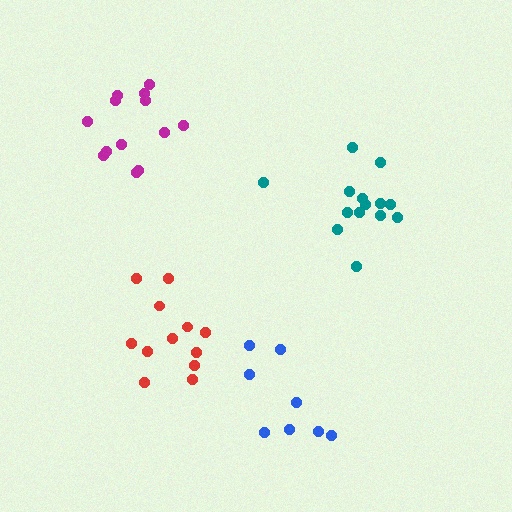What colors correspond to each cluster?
The clusters are colored: red, teal, magenta, blue.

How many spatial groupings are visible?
There are 4 spatial groupings.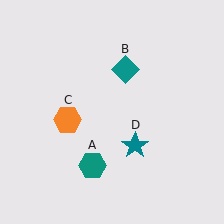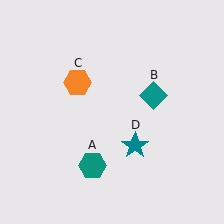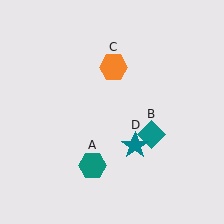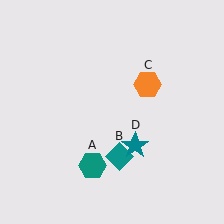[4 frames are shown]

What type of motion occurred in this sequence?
The teal diamond (object B), orange hexagon (object C) rotated clockwise around the center of the scene.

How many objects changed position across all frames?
2 objects changed position: teal diamond (object B), orange hexagon (object C).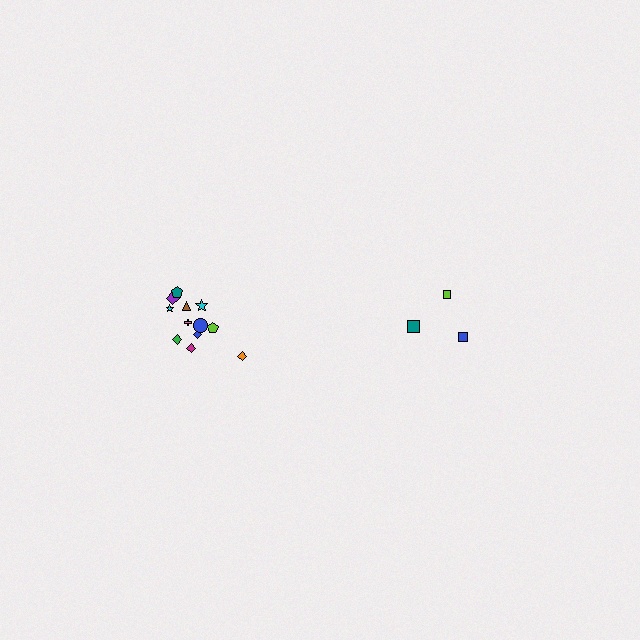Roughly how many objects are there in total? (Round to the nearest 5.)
Roughly 15 objects in total.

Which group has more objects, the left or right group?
The left group.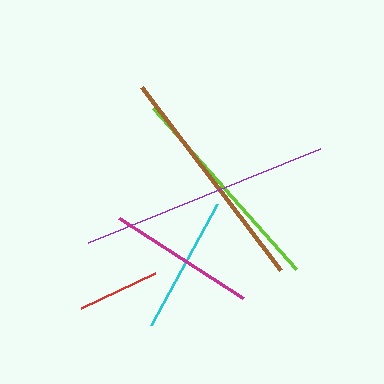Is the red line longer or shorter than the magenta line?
The magenta line is longer than the red line.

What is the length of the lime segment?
The lime segment is approximately 216 pixels long.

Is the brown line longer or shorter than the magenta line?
The brown line is longer than the magenta line.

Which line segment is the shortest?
The red line is the shortest at approximately 82 pixels.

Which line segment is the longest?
The purple line is the longest at approximately 250 pixels.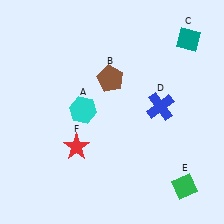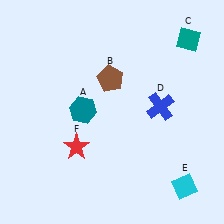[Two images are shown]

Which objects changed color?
A changed from cyan to teal. E changed from green to cyan.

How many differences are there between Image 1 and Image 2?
There are 2 differences between the two images.